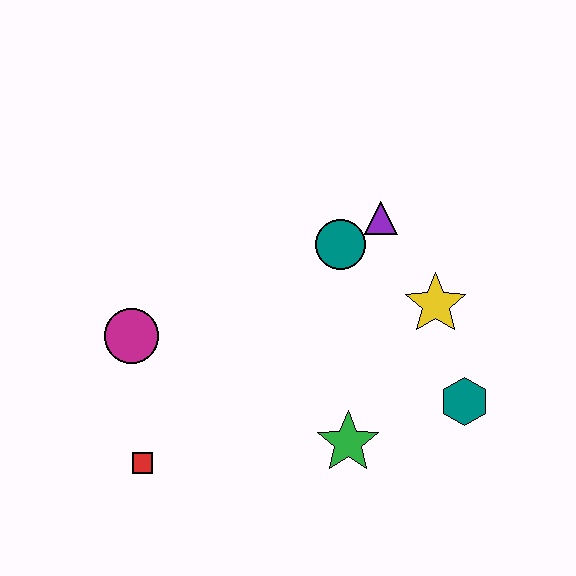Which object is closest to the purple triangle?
The teal circle is closest to the purple triangle.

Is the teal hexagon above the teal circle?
No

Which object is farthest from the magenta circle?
The teal hexagon is farthest from the magenta circle.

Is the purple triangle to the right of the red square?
Yes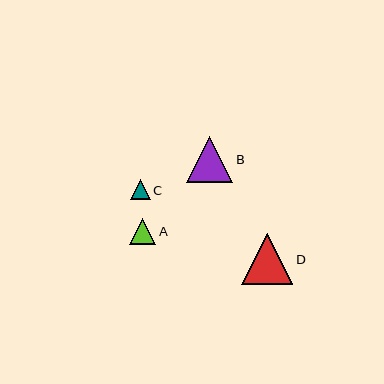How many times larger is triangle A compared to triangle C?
Triangle A is approximately 1.3 times the size of triangle C.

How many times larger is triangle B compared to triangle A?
Triangle B is approximately 1.8 times the size of triangle A.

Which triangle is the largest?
Triangle D is the largest with a size of approximately 51 pixels.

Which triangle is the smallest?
Triangle C is the smallest with a size of approximately 20 pixels.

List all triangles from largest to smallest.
From largest to smallest: D, B, A, C.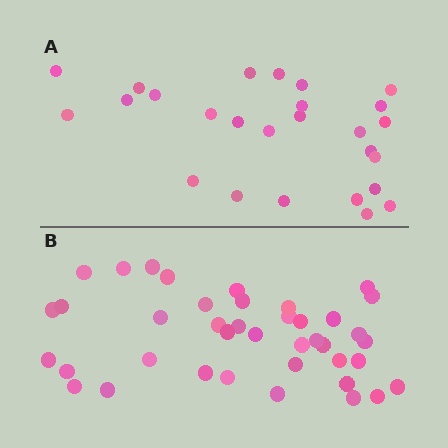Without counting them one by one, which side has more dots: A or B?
Region B (the bottom region) has more dots.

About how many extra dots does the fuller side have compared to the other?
Region B has approximately 15 more dots than region A.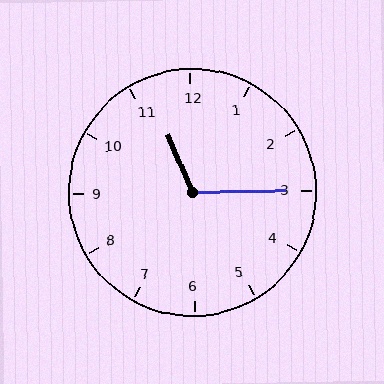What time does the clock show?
11:15.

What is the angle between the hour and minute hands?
Approximately 112 degrees.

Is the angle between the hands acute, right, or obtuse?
It is obtuse.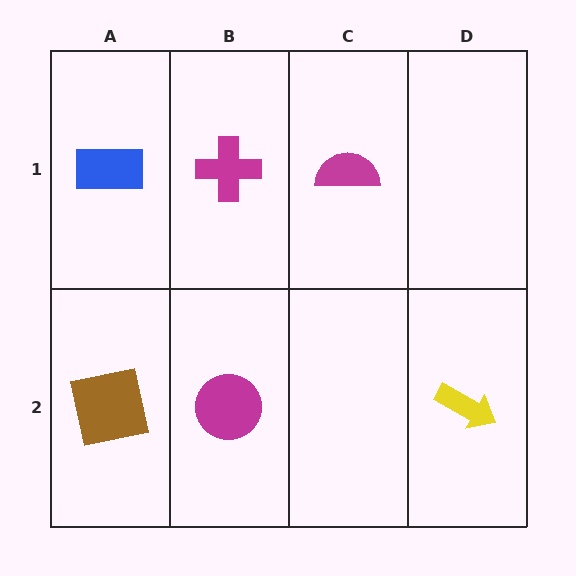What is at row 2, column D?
A yellow arrow.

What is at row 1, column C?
A magenta semicircle.